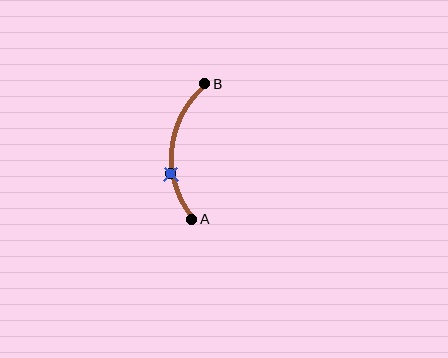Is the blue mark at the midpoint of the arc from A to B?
No. The blue mark lies on the arc but is closer to endpoint A. The arc midpoint would be at the point on the curve equidistant along the arc from both A and B.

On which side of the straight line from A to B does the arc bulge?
The arc bulges to the left of the straight line connecting A and B.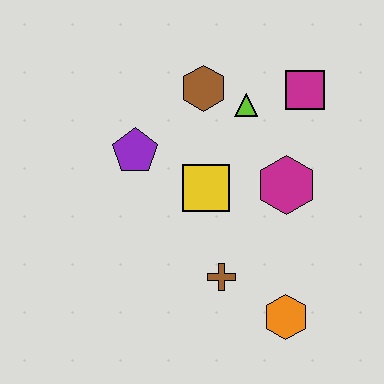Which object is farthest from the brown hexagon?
The orange hexagon is farthest from the brown hexagon.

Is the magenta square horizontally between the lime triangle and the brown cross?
No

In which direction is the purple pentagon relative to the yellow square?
The purple pentagon is to the left of the yellow square.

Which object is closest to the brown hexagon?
The lime triangle is closest to the brown hexagon.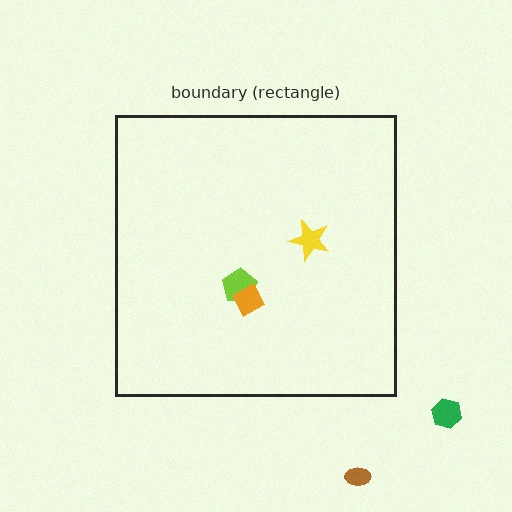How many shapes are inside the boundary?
3 inside, 2 outside.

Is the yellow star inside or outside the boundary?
Inside.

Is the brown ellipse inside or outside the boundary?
Outside.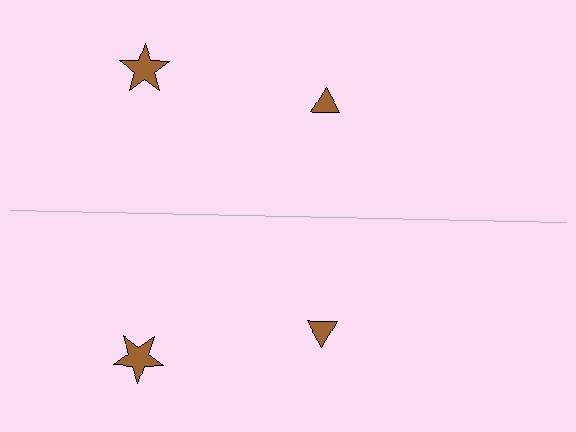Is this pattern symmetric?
Yes, this pattern has bilateral (reflection) symmetry.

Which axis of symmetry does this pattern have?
The pattern has a horizontal axis of symmetry running through the center of the image.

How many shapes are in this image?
There are 4 shapes in this image.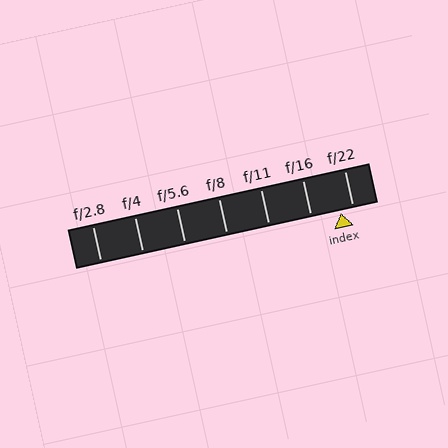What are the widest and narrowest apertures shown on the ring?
The widest aperture shown is f/2.8 and the narrowest is f/22.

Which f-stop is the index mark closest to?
The index mark is closest to f/22.